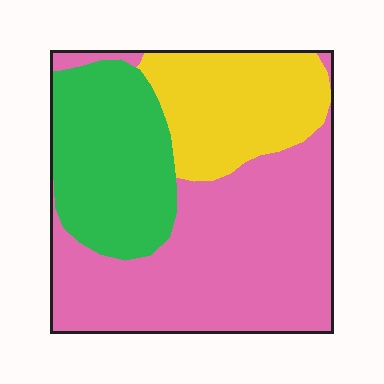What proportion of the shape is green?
Green covers 26% of the shape.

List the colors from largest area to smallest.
From largest to smallest: pink, green, yellow.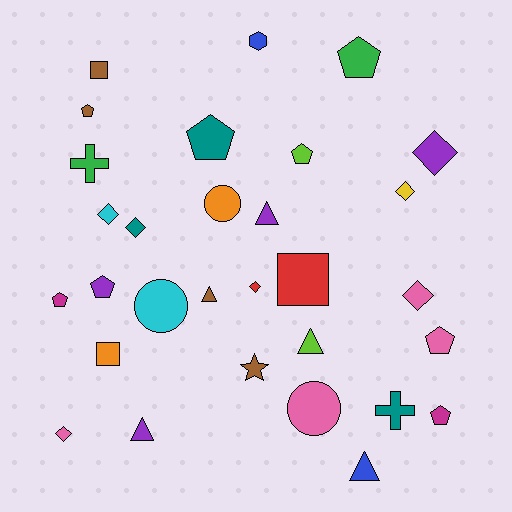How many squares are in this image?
There are 3 squares.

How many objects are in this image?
There are 30 objects.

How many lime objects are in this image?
There are 2 lime objects.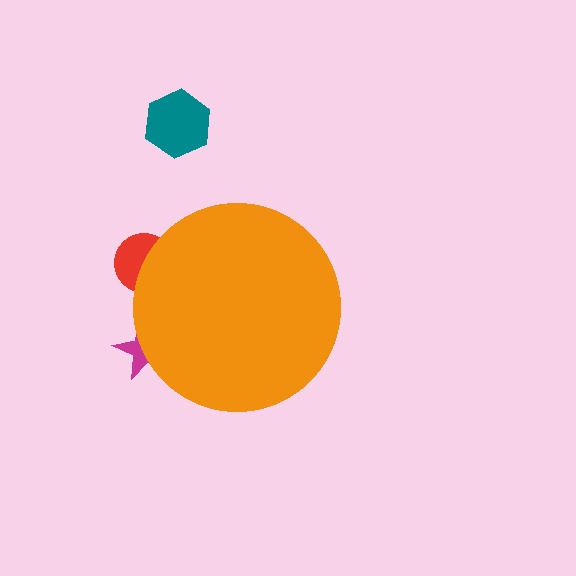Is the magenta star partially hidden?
Yes, the magenta star is partially hidden behind the orange circle.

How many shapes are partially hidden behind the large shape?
2 shapes are partially hidden.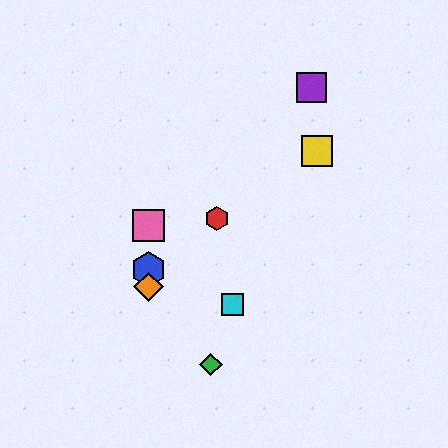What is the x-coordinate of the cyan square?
The cyan square is at x≈233.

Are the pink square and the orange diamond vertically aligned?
Yes, both are at x≈149.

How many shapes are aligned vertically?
3 shapes (the blue hexagon, the orange diamond, the pink square) are aligned vertically.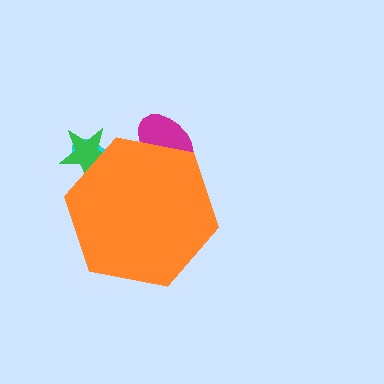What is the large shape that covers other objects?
An orange hexagon.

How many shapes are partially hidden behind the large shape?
3 shapes are partially hidden.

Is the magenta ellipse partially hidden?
Yes, the magenta ellipse is partially hidden behind the orange hexagon.